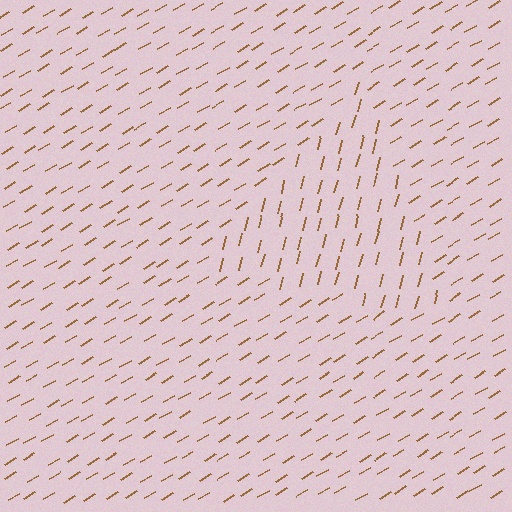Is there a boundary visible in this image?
Yes, there is a texture boundary formed by a change in line orientation.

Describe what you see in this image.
The image is filled with small brown line segments. A triangle region in the image has lines oriented differently from the surrounding lines, creating a visible texture boundary.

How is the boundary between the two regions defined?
The boundary is defined purely by a change in line orientation (approximately 45 degrees difference). All lines are the same color and thickness.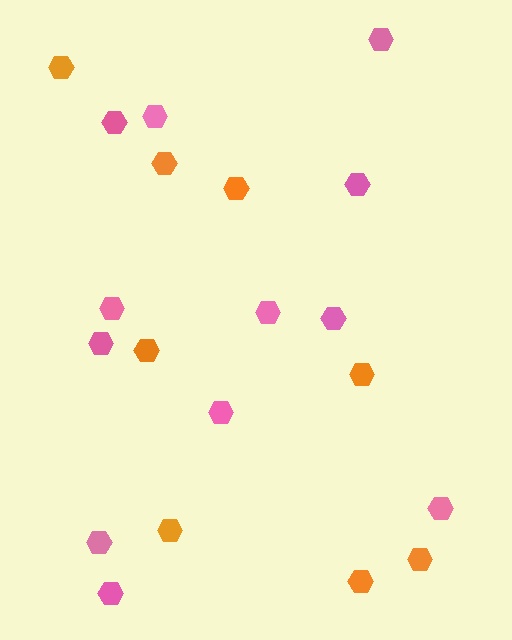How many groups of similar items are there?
There are 2 groups: one group of pink hexagons (12) and one group of orange hexagons (8).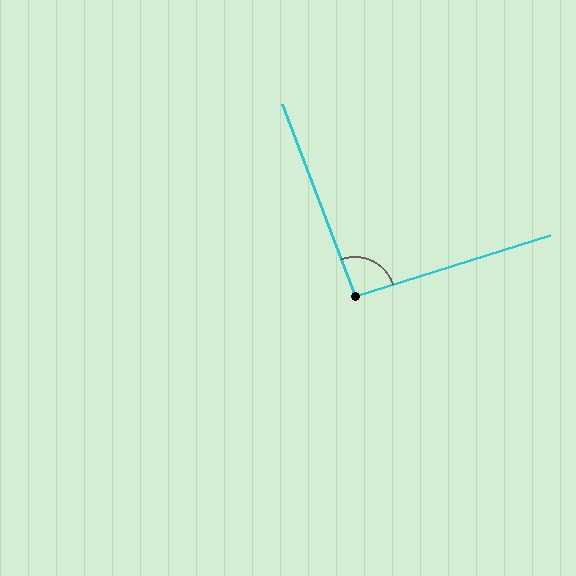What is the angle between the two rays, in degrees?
Approximately 93 degrees.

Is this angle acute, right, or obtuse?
It is approximately a right angle.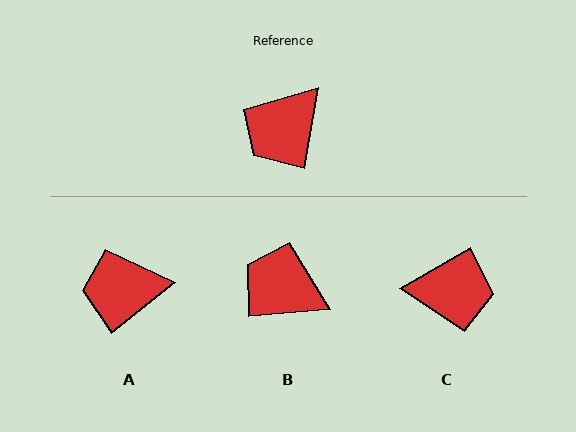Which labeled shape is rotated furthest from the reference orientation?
C, about 130 degrees away.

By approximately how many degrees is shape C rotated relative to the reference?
Approximately 130 degrees counter-clockwise.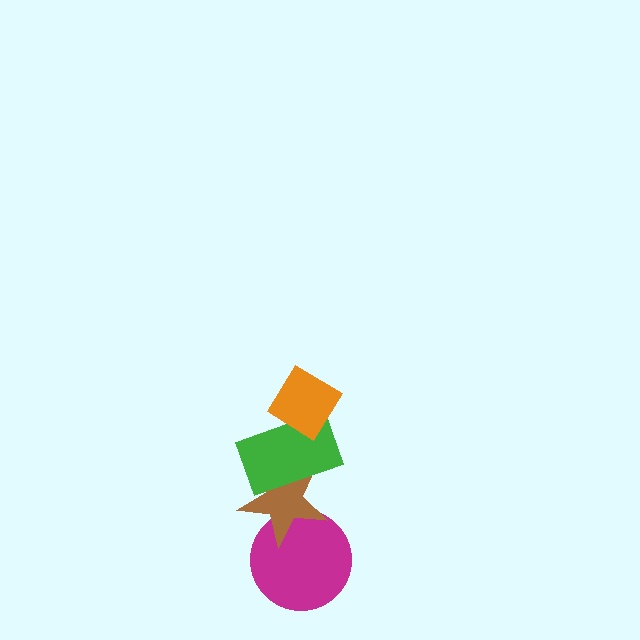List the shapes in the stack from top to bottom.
From top to bottom: the orange diamond, the green rectangle, the brown star, the magenta circle.